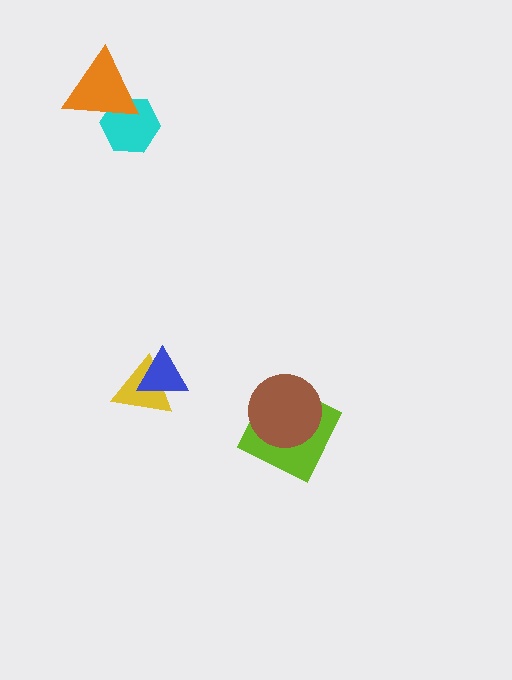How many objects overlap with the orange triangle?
1 object overlaps with the orange triangle.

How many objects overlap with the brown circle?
1 object overlaps with the brown circle.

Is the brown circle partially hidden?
No, no other shape covers it.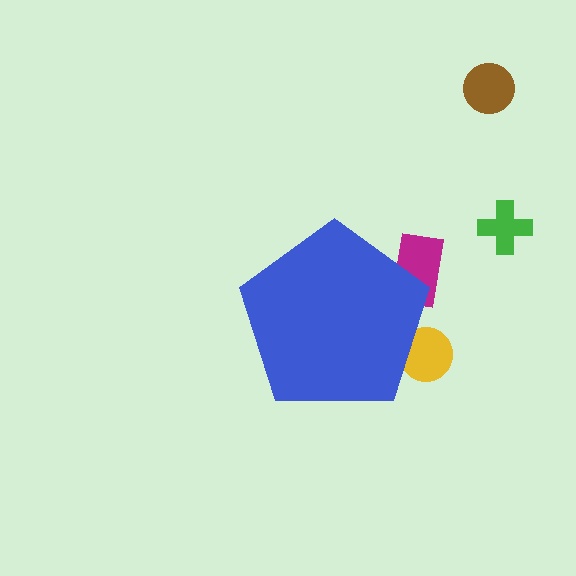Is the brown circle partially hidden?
No, the brown circle is fully visible.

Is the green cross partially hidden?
No, the green cross is fully visible.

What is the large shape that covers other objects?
A blue pentagon.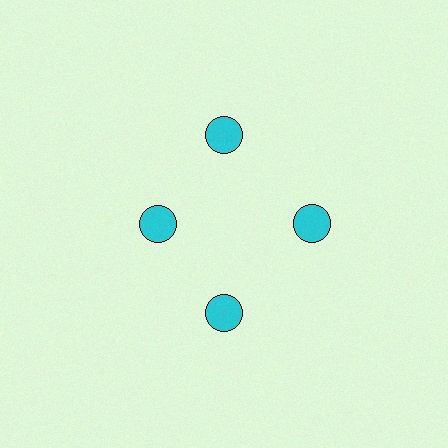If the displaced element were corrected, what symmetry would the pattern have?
It would have 4-fold rotational symmetry — the pattern would map onto itself every 90 degrees.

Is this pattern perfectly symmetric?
No. The 4 cyan circles are arranged in a ring, but one element near the 9 o'clock position is pulled inward toward the center, breaking the 4-fold rotational symmetry.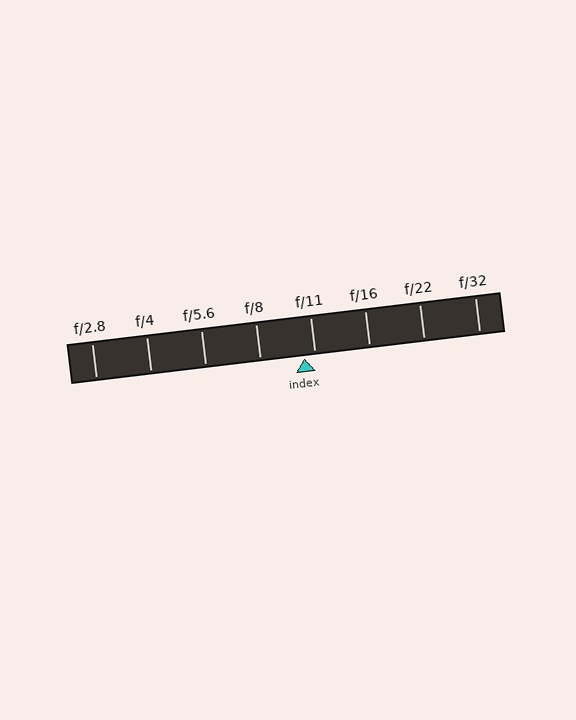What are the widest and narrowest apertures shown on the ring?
The widest aperture shown is f/2.8 and the narrowest is f/32.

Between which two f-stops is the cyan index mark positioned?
The index mark is between f/8 and f/11.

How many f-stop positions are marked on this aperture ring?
There are 8 f-stop positions marked.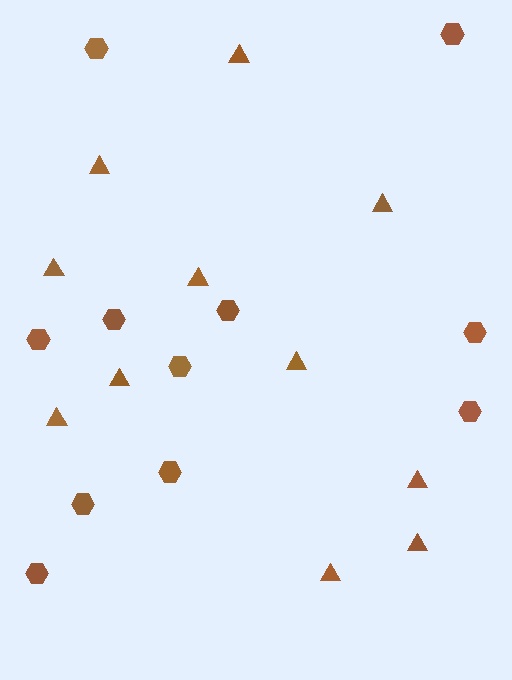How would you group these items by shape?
There are 2 groups: one group of hexagons (11) and one group of triangles (11).